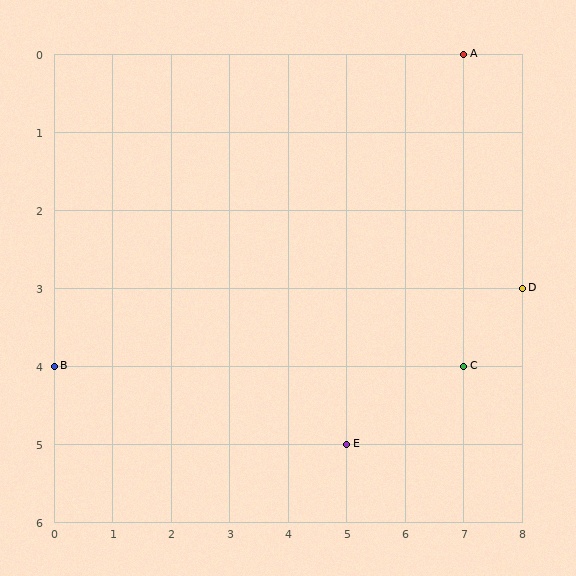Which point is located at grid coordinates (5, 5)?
Point E is at (5, 5).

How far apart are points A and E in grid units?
Points A and E are 2 columns and 5 rows apart (about 5.4 grid units diagonally).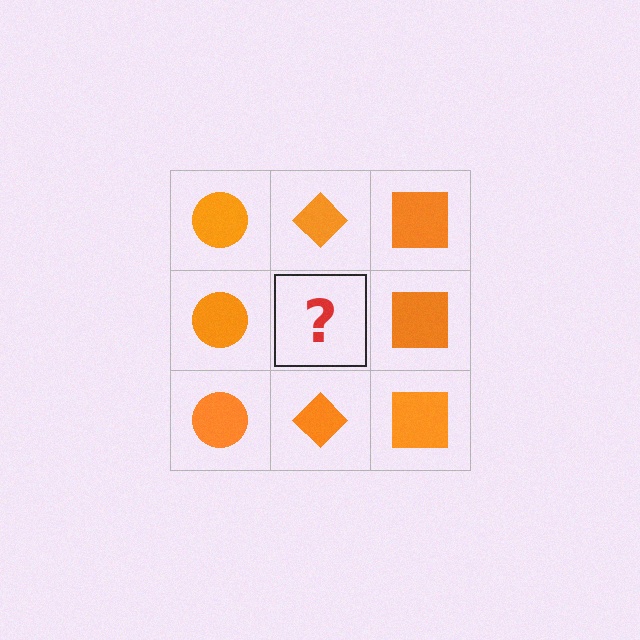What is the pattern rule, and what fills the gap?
The rule is that each column has a consistent shape. The gap should be filled with an orange diamond.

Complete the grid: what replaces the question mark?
The question mark should be replaced with an orange diamond.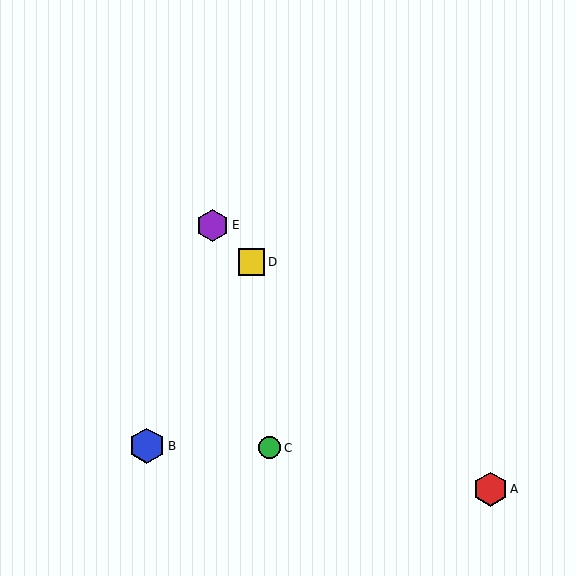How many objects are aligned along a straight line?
3 objects (A, D, E) are aligned along a straight line.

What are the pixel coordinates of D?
Object D is at (251, 262).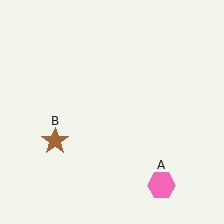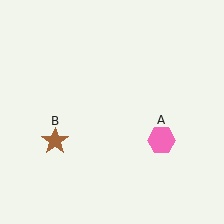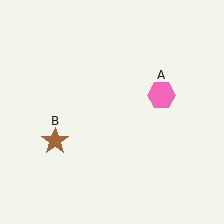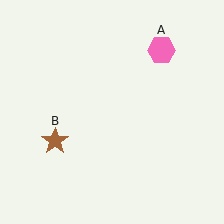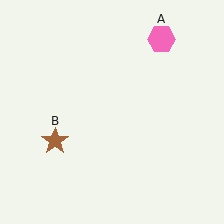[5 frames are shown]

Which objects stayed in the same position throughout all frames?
Brown star (object B) remained stationary.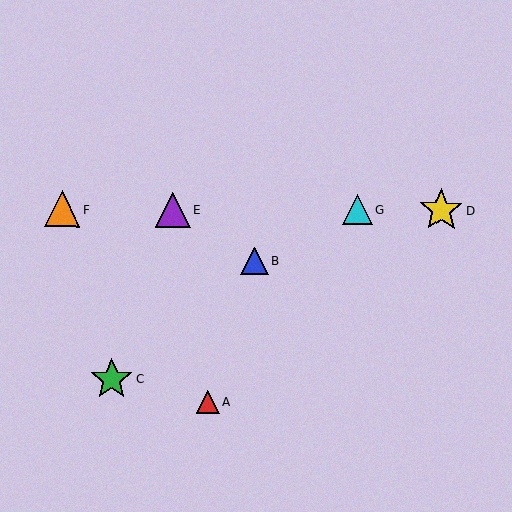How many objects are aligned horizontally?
4 objects (D, E, F, G) are aligned horizontally.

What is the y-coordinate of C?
Object C is at y≈379.